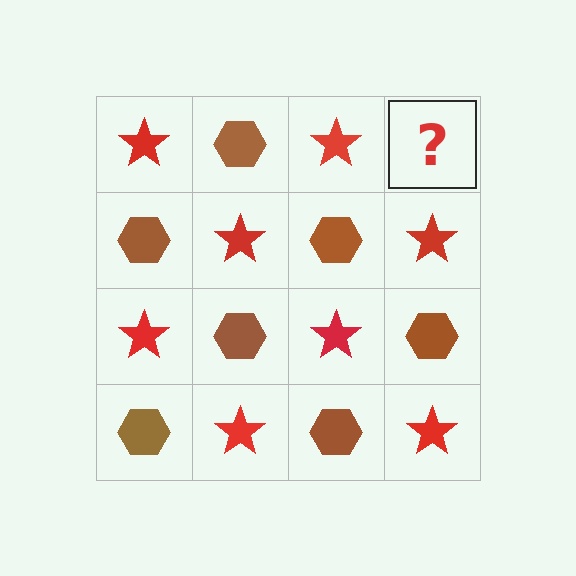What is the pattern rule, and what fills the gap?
The rule is that it alternates red star and brown hexagon in a checkerboard pattern. The gap should be filled with a brown hexagon.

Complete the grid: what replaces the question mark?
The question mark should be replaced with a brown hexagon.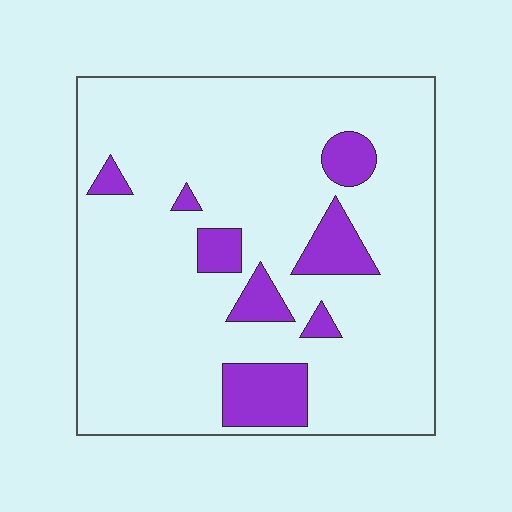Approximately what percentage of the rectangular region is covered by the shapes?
Approximately 15%.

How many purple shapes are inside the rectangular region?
8.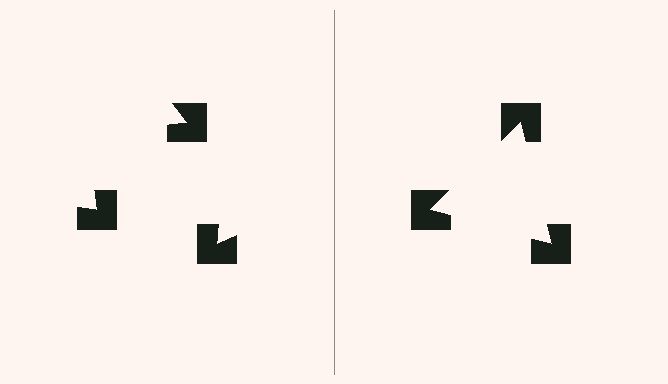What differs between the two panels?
The notched squares are positioned identically on both sides; only the wedge orientations differ. On the right they align to a triangle; on the left they are misaligned.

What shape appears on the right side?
An illusory triangle.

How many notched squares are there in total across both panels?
6 — 3 on each side.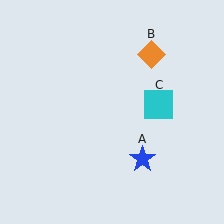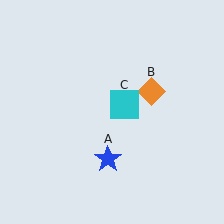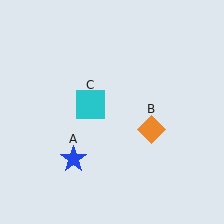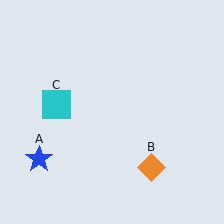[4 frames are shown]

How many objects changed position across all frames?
3 objects changed position: blue star (object A), orange diamond (object B), cyan square (object C).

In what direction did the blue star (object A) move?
The blue star (object A) moved left.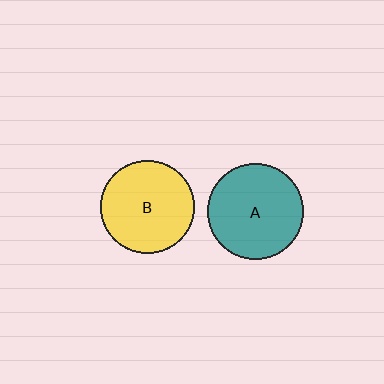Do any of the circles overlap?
No, none of the circles overlap.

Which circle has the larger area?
Circle A (teal).